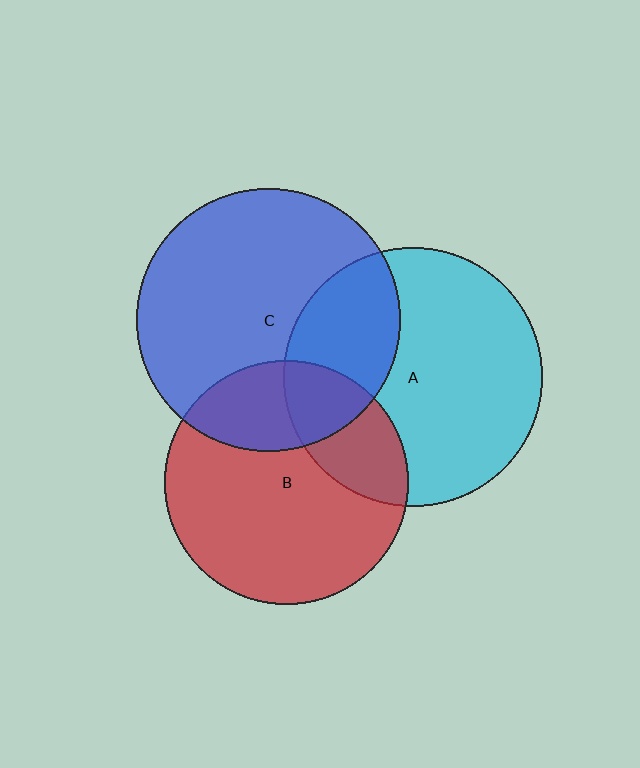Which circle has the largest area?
Circle C (blue).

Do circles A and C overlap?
Yes.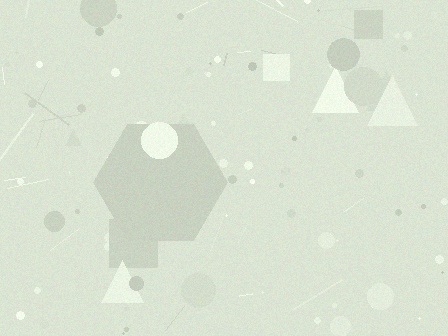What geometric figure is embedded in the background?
A hexagon is embedded in the background.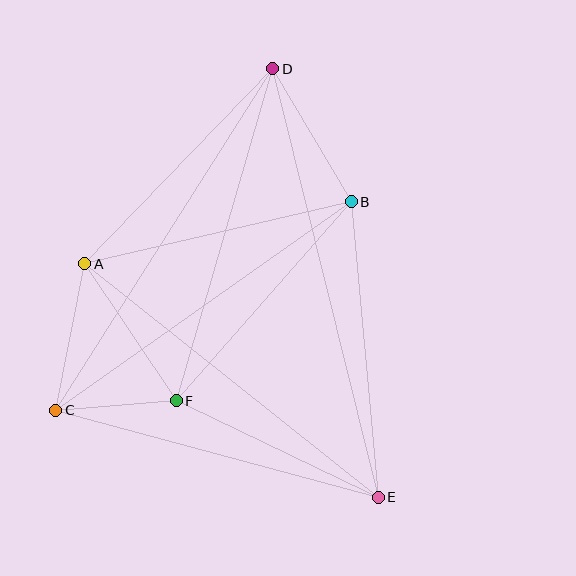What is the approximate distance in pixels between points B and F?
The distance between B and F is approximately 265 pixels.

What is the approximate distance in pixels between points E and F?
The distance between E and F is approximately 224 pixels.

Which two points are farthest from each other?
Points D and E are farthest from each other.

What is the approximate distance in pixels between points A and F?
The distance between A and F is approximately 165 pixels.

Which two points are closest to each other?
Points C and F are closest to each other.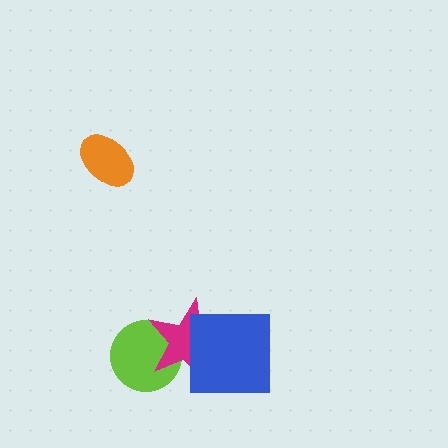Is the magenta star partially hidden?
Yes, it is partially covered by another shape.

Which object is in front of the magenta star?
The blue square is in front of the magenta star.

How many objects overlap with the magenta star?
2 objects overlap with the magenta star.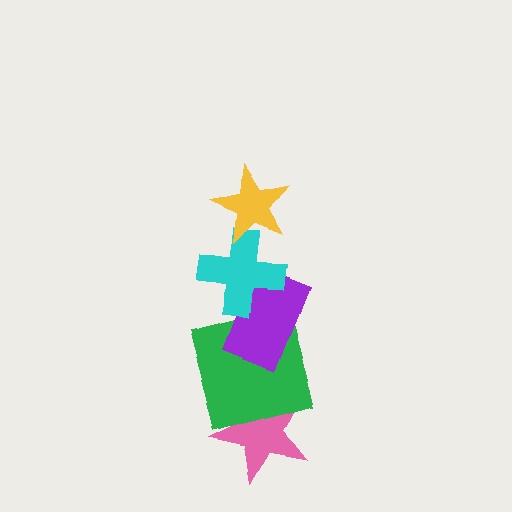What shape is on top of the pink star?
The green square is on top of the pink star.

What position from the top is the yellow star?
The yellow star is 1st from the top.